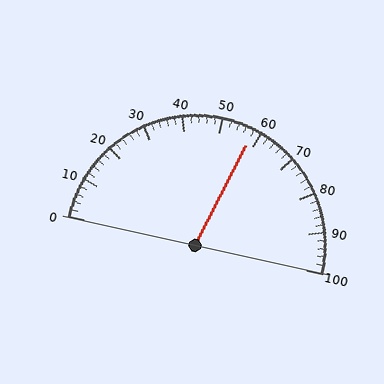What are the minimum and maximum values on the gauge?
The gauge ranges from 0 to 100.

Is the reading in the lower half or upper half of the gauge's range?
The reading is in the upper half of the range (0 to 100).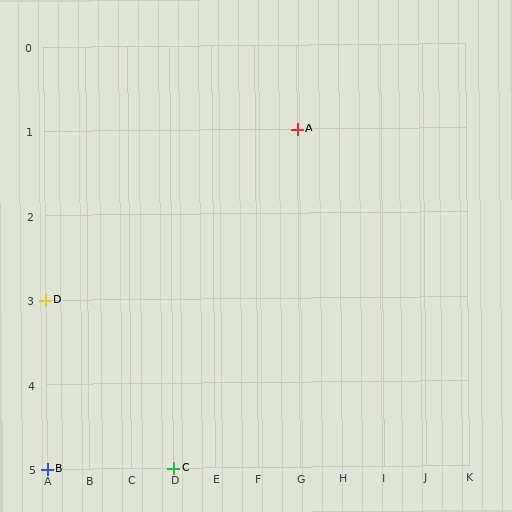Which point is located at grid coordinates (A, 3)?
Point D is at (A, 3).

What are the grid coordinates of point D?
Point D is at grid coordinates (A, 3).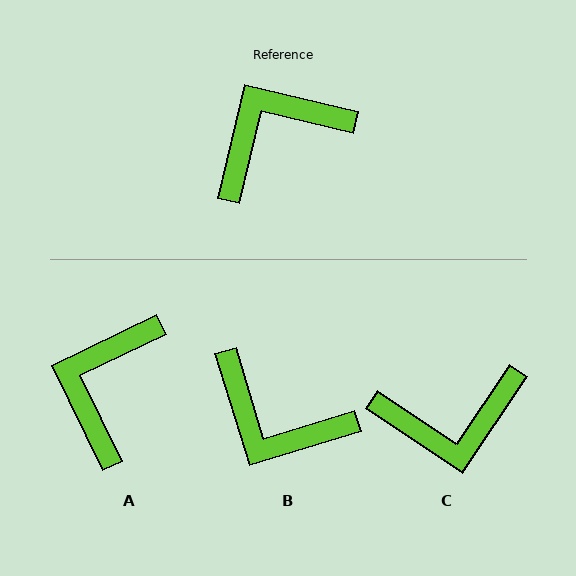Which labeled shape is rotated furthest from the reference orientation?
C, about 159 degrees away.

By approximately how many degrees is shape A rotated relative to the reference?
Approximately 39 degrees counter-clockwise.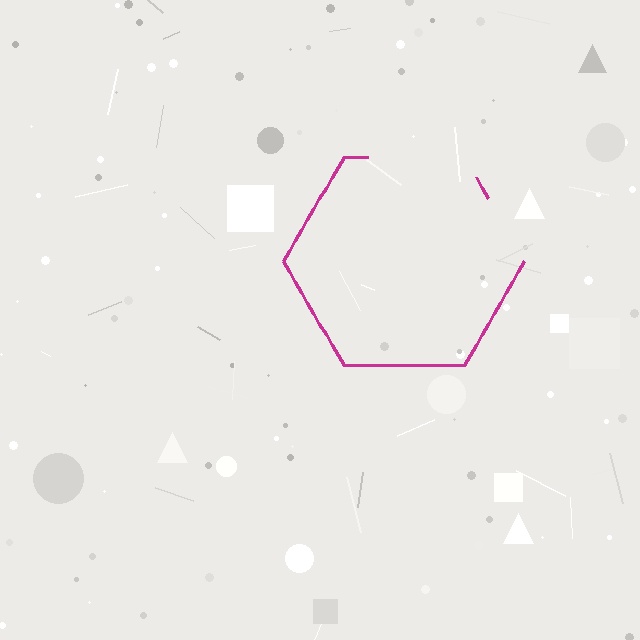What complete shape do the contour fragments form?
The contour fragments form a hexagon.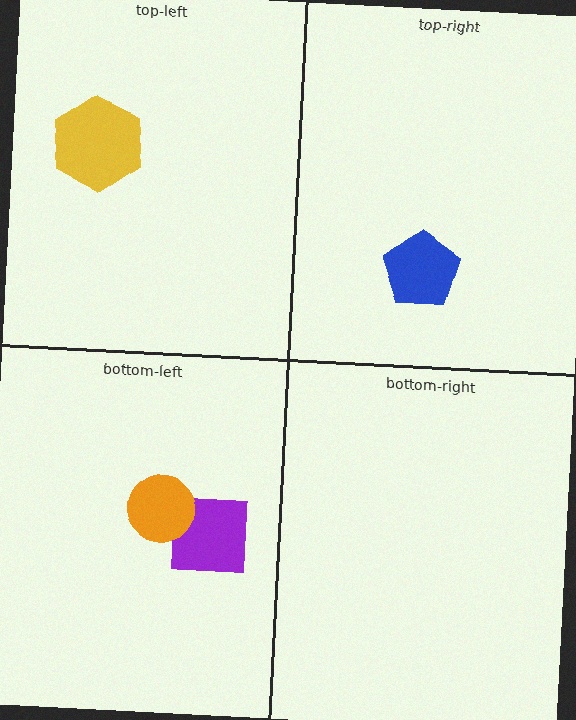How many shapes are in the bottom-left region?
2.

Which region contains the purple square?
The bottom-left region.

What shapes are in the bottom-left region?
The purple square, the orange circle.